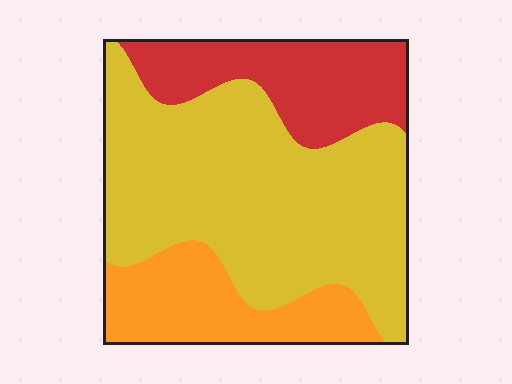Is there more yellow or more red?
Yellow.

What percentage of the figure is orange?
Orange covers 20% of the figure.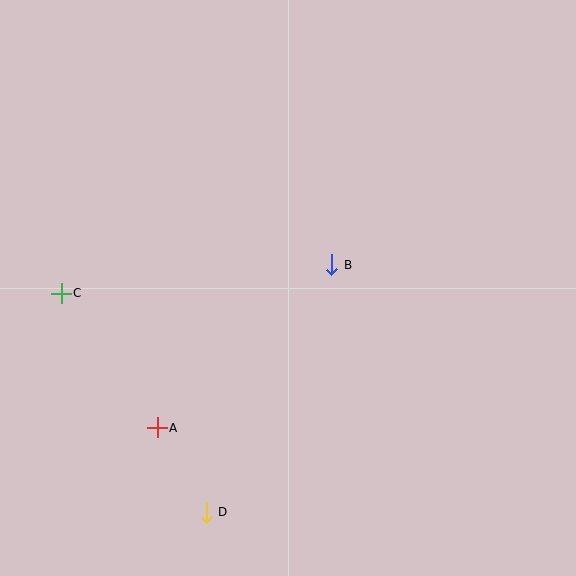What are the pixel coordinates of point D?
Point D is at (206, 512).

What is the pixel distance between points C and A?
The distance between C and A is 165 pixels.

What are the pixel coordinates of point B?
Point B is at (332, 265).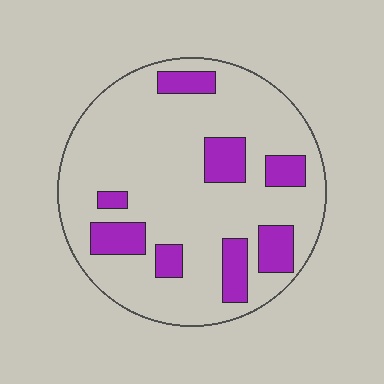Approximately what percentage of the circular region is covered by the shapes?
Approximately 20%.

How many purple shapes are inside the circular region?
8.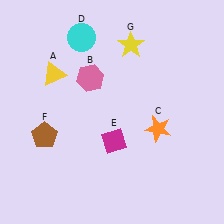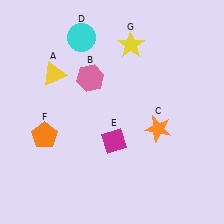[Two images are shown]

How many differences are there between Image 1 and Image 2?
There is 1 difference between the two images.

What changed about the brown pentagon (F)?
In Image 1, F is brown. In Image 2, it changed to orange.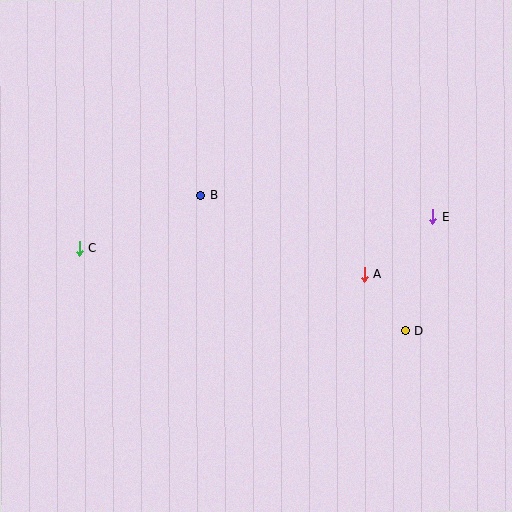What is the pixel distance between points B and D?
The distance between B and D is 245 pixels.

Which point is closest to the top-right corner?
Point E is closest to the top-right corner.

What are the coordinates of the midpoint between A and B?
The midpoint between A and B is at (282, 235).